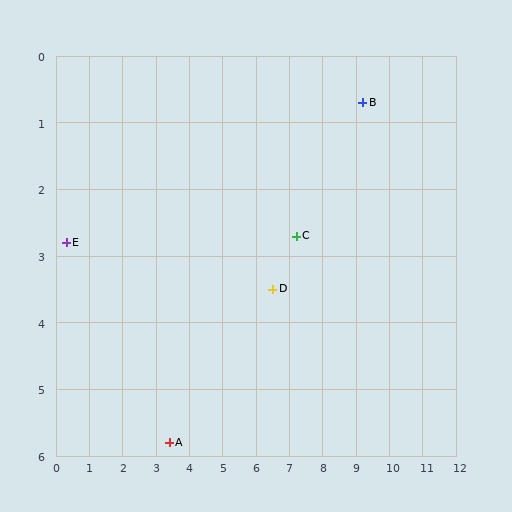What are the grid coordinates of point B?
Point B is at approximately (9.2, 0.7).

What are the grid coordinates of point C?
Point C is at approximately (7.2, 2.7).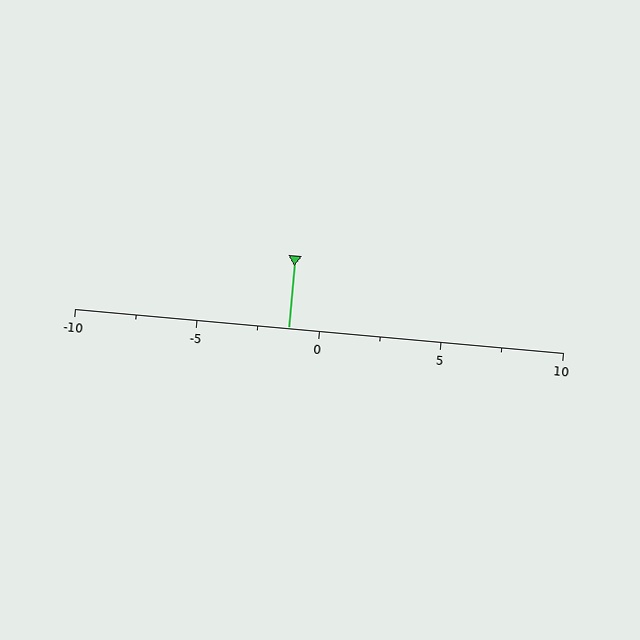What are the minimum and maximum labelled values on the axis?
The axis runs from -10 to 10.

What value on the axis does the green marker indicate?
The marker indicates approximately -1.2.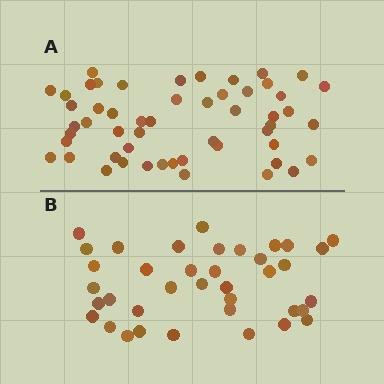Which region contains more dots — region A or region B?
Region A (the top region) has more dots.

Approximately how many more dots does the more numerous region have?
Region A has approximately 15 more dots than region B.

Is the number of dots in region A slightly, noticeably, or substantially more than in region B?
Region A has noticeably more, but not dramatically so. The ratio is roughly 1.4 to 1.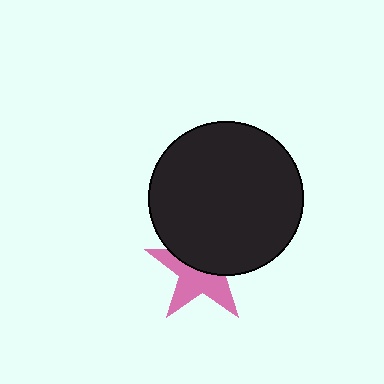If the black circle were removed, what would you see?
You would see the complete pink star.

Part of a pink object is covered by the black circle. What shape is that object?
It is a star.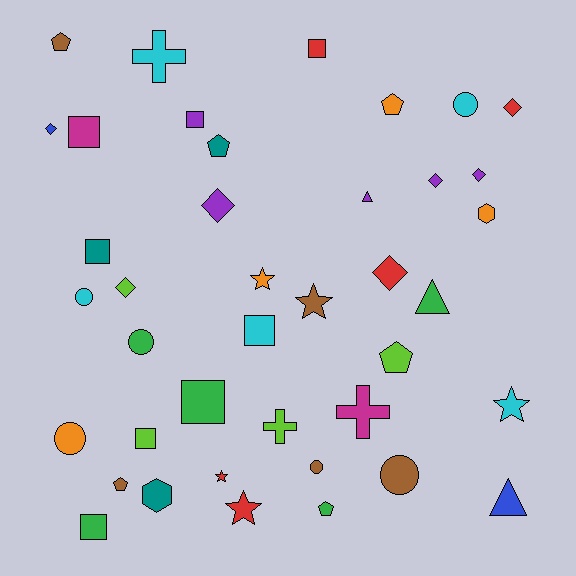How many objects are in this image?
There are 40 objects.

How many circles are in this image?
There are 6 circles.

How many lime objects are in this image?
There are 4 lime objects.